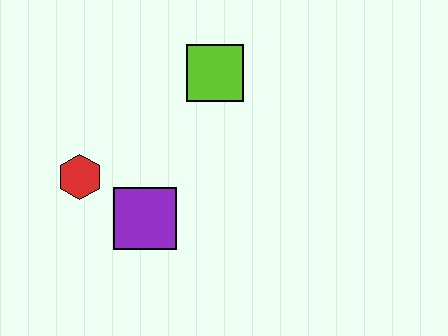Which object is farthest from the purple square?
The lime square is farthest from the purple square.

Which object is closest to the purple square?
The red hexagon is closest to the purple square.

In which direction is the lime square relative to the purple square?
The lime square is above the purple square.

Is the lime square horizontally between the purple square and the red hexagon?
No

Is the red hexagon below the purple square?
No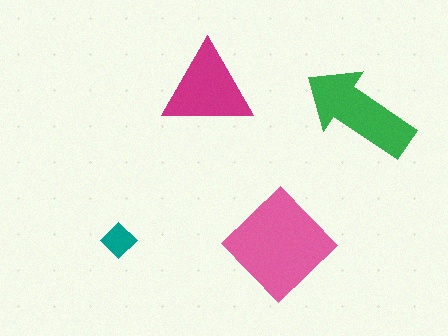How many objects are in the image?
There are 4 objects in the image.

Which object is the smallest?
The teal diamond.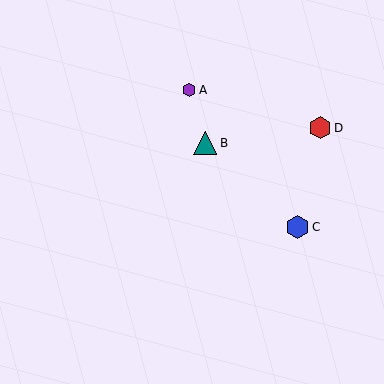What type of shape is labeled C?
Shape C is a blue hexagon.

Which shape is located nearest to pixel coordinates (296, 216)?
The blue hexagon (labeled C) at (298, 227) is nearest to that location.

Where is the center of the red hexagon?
The center of the red hexagon is at (320, 128).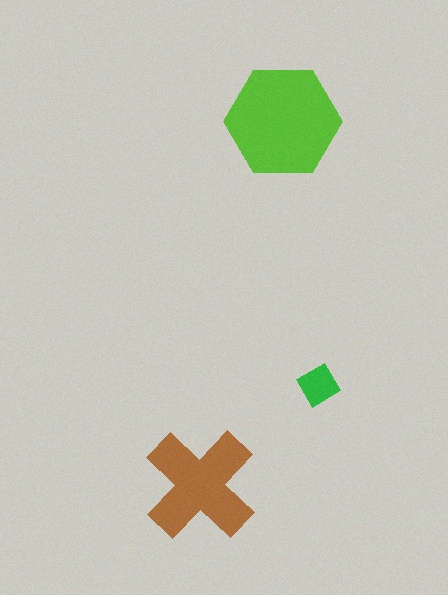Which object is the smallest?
The green diamond.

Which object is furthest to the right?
The green diamond is rightmost.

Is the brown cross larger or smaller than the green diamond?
Larger.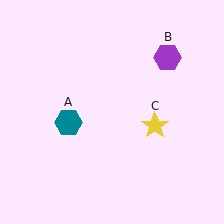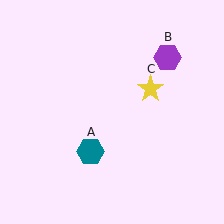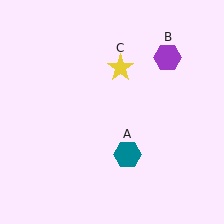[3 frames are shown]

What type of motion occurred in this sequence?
The teal hexagon (object A), yellow star (object C) rotated counterclockwise around the center of the scene.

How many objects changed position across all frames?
2 objects changed position: teal hexagon (object A), yellow star (object C).